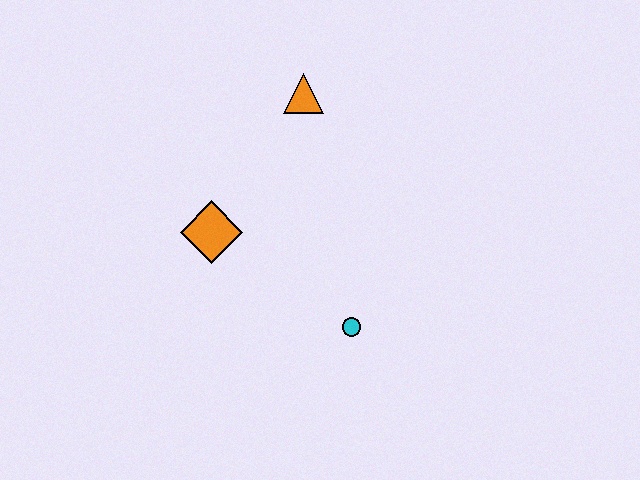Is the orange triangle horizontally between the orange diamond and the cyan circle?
Yes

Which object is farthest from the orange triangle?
The cyan circle is farthest from the orange triangle.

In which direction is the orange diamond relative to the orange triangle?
The orange diamond is below the orange triangle.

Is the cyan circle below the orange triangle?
Yes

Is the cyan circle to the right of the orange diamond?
Yes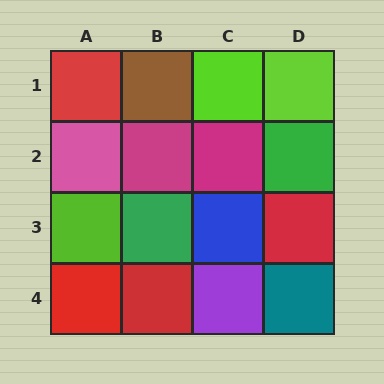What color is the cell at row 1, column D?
Lime.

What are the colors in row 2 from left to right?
Pink, magenta, magenta, green.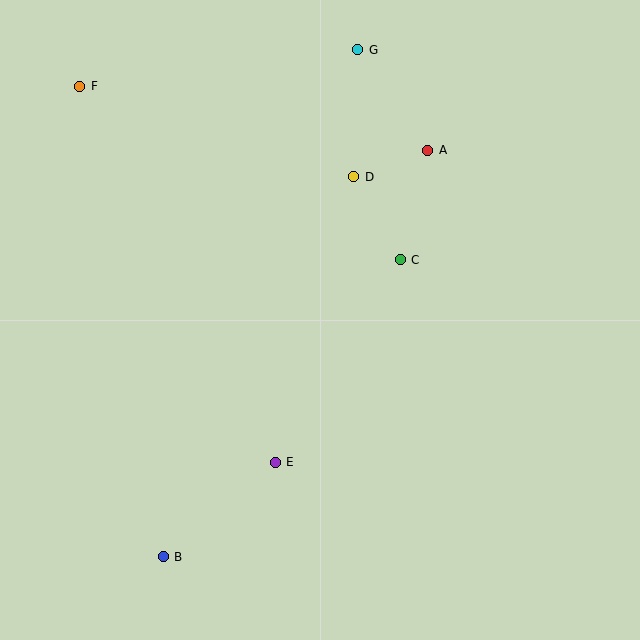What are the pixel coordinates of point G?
Point G is at (358, 50).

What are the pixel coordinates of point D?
Point D is at (354, 177).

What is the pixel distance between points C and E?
The distance between C and E is 238 pixels.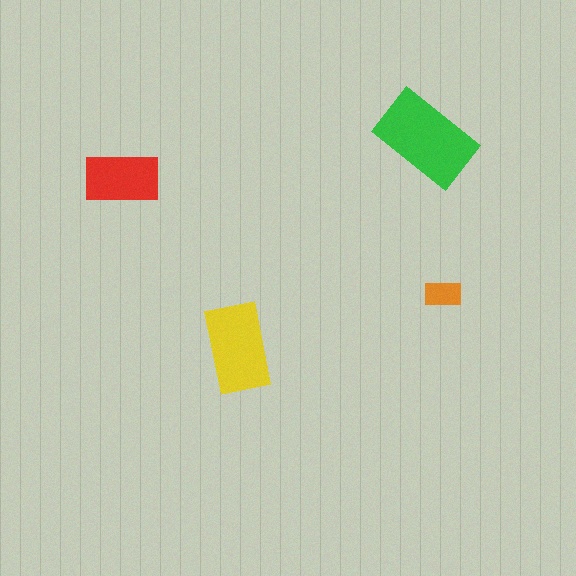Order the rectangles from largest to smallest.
the green one, the yellow one, the red one, the orange one.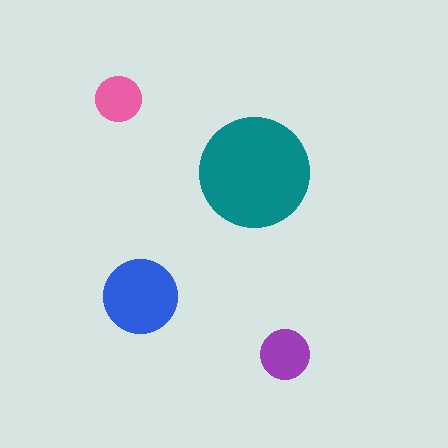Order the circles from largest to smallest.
the teal one, the blue one, the purple one, the pink one.